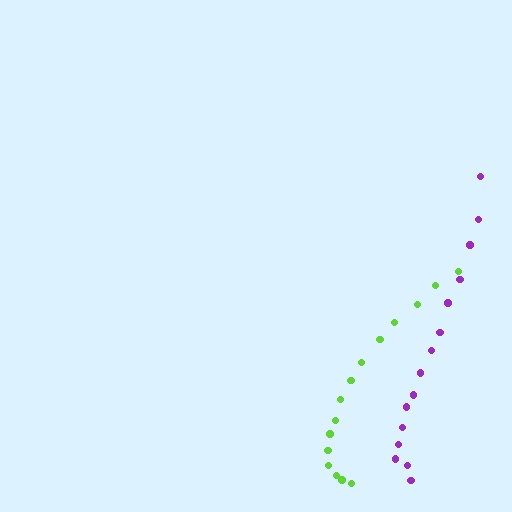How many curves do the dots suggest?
There are 2 distinct paths.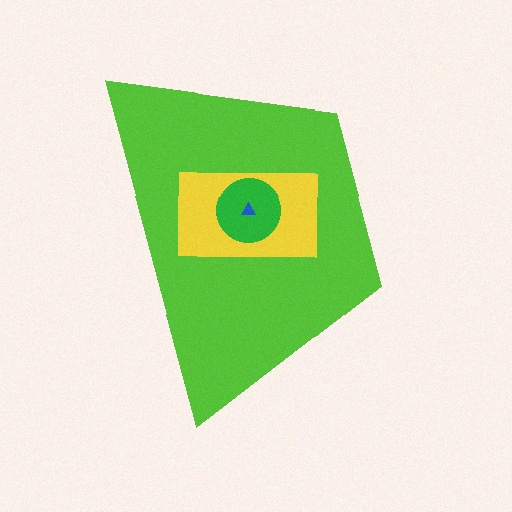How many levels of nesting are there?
4.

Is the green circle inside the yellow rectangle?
Yes.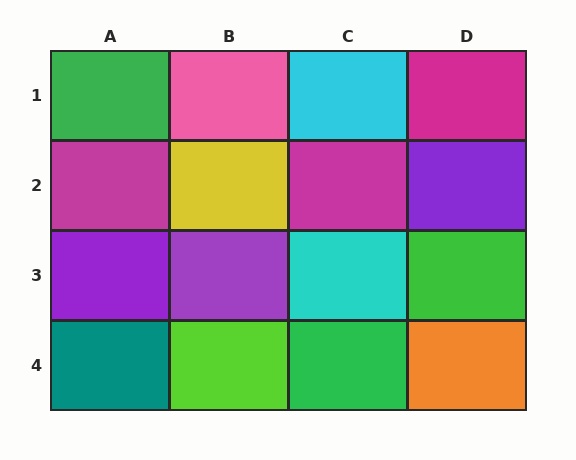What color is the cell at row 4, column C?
Green.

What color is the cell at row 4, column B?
Lime.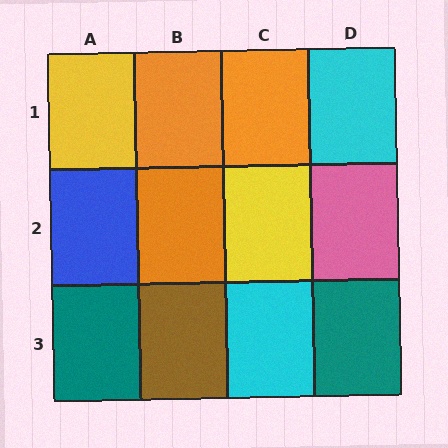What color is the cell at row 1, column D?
Cyan.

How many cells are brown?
1 cell is brown.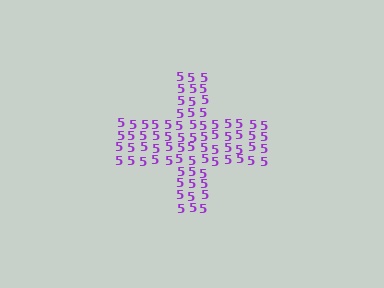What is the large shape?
The large shape is a cross.